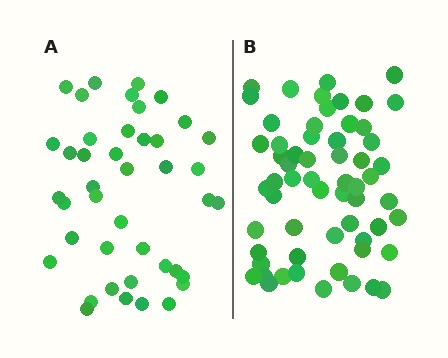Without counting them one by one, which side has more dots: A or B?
Region B (the right region) has more dots.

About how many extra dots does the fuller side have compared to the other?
Region B has approximately 20 more dots than region A.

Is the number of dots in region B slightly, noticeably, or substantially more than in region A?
Region B has noticeably more, but not dramatically so. The ratio is roughly 1.4 to 1.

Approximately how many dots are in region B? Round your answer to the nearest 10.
About 60 dots.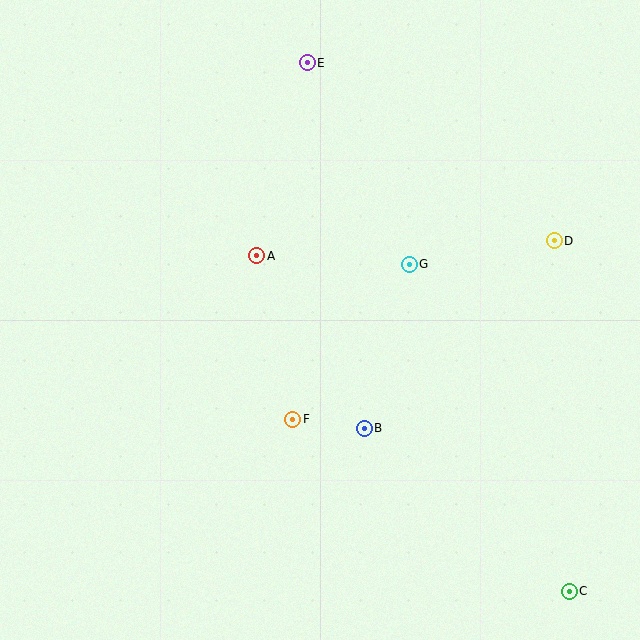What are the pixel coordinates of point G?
Point G is at (409, 264).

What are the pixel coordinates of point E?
Point E is at (307, 63).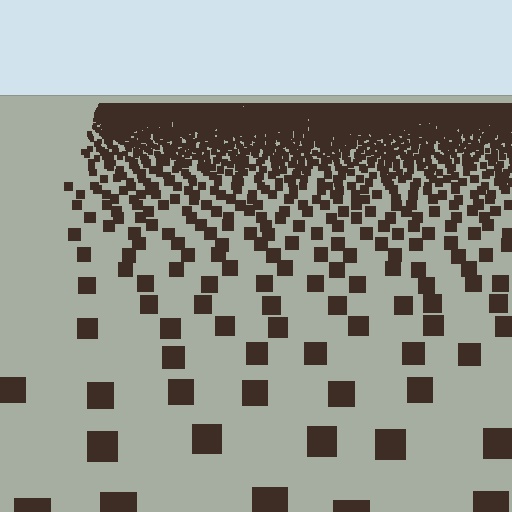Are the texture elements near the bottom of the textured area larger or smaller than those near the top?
Larger. Near the bottom, elements are closer to the viewer and appear at a bigger on-screen size.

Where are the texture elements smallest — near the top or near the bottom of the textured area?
Near the top.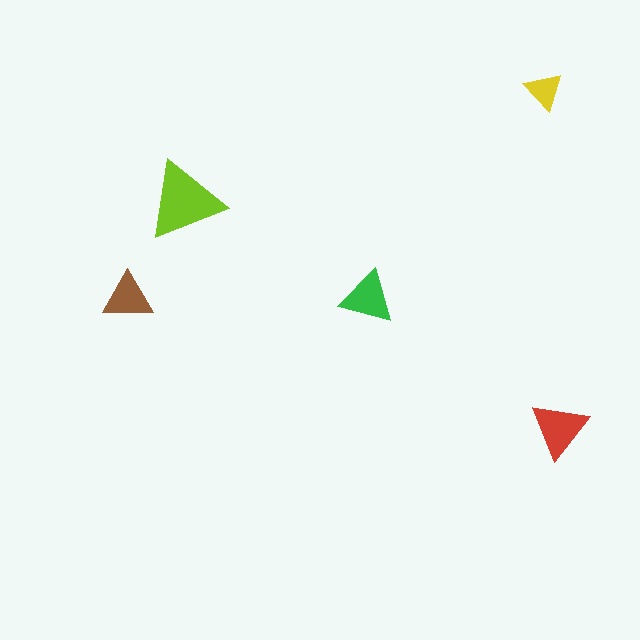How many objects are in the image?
There are 5 objects in the image.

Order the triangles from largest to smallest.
the lime one, the red one, the green one, the brown one, the yellow one.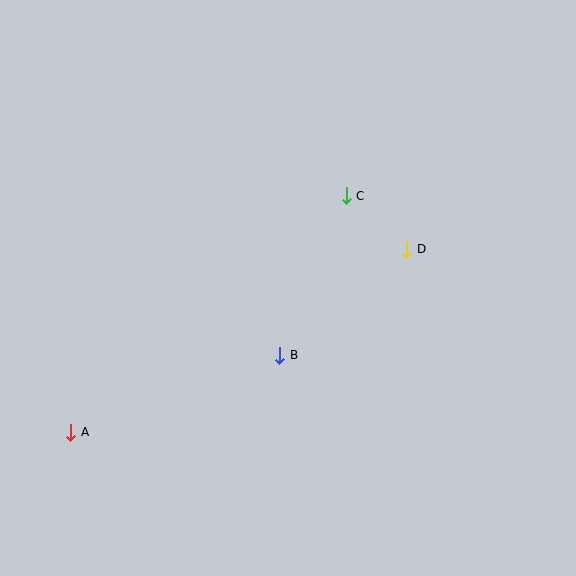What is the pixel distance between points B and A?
The distance between B and A is 223 pixels.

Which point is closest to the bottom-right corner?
Point D is closest to the bottom-right corner.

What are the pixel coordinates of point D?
Point D is at (407, 249).